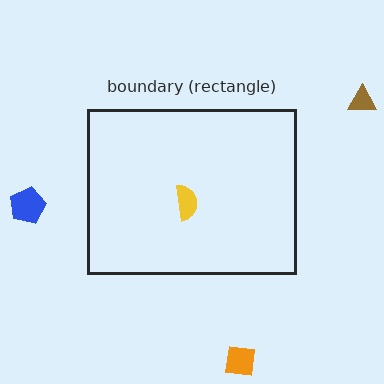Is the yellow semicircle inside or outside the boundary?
Inside.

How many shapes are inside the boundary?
1 inside, 3 outside.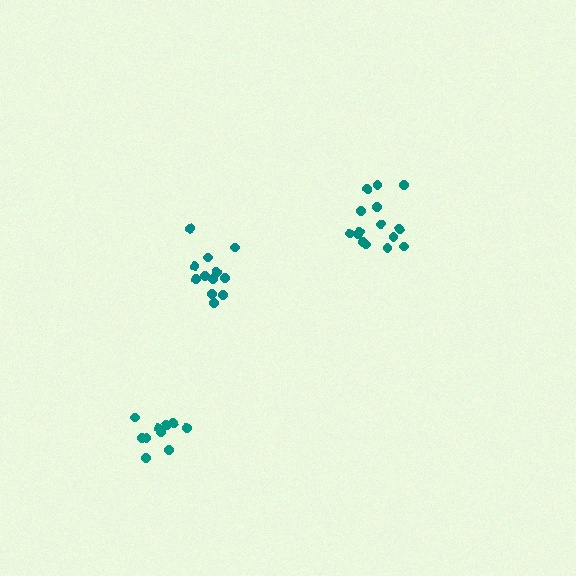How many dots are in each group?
Group 1: 15 dots, Group 2: 13 dots, Group 3: 10 dots (38 total).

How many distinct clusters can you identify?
There are 3 distinct clusters.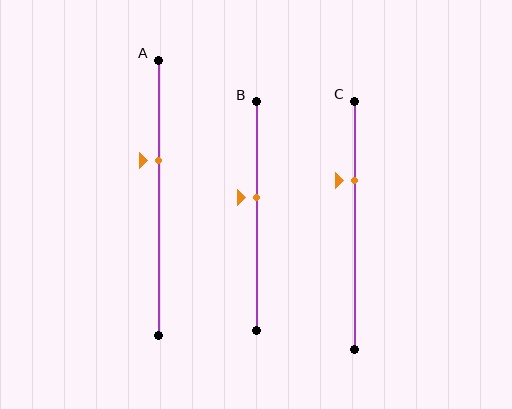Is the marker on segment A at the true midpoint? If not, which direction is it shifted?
No, the marker on segment A is shifted upward by about 14% of the segment length.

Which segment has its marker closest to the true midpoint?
Segment B has its marker closest to the true midpoint.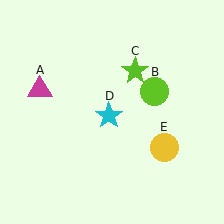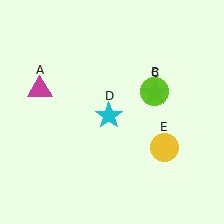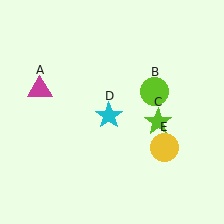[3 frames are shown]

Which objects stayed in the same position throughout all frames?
Magenta triangle (object A) and lime circle (object B) and cyan star (object D) and yellow circle (object E) remained stationary.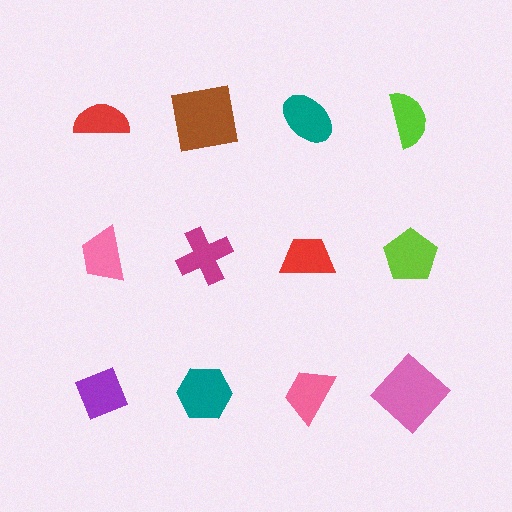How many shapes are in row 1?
4 shapes.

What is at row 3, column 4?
A pink diamond.